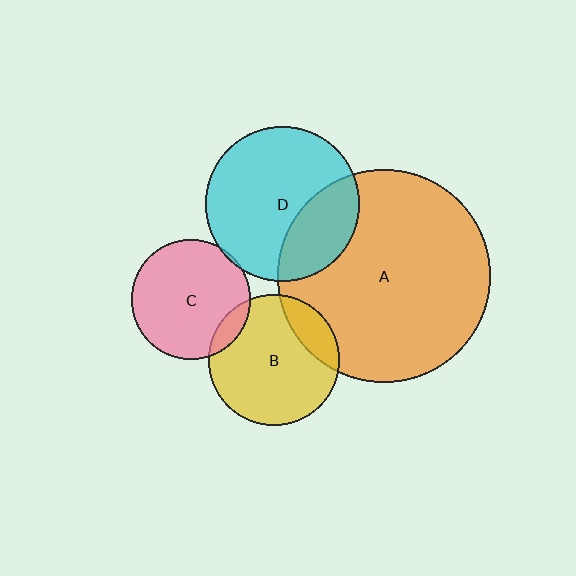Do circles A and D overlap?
Yes.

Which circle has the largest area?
Circle A (orange).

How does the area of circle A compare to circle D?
Approximately 1.9 times.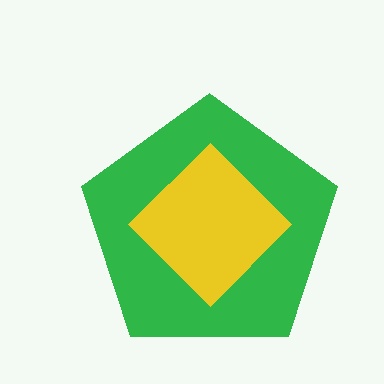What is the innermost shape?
The yellow diamond.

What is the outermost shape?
The green pentagon.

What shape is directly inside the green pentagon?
The yellow diamond.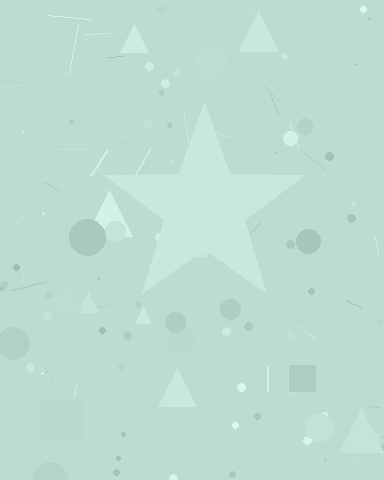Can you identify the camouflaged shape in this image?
The camouflaged shape is a star.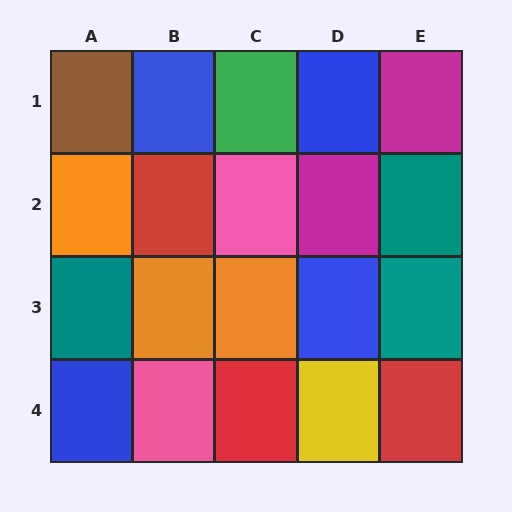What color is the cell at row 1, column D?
Blue.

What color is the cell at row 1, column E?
Magenta.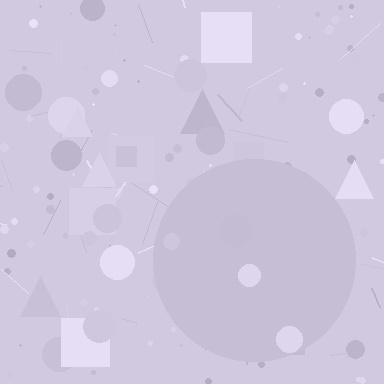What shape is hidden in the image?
A circle is hidden in the image.